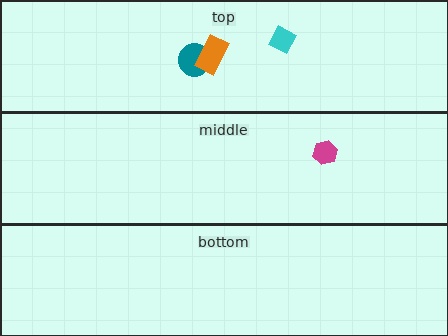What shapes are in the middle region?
The magenta hexagon.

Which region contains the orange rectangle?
The top region.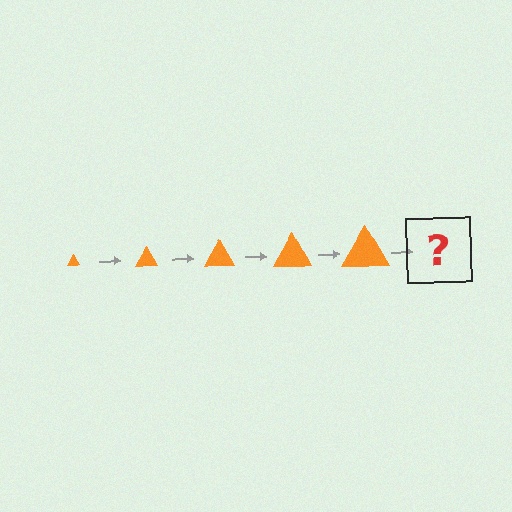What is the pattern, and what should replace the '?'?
The pattern is that the triangle gets progressively larger each step. The '?' should be an orange triangle, larger than the previous one.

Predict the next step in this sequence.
The next step is an orange triangle, larger than the previous one.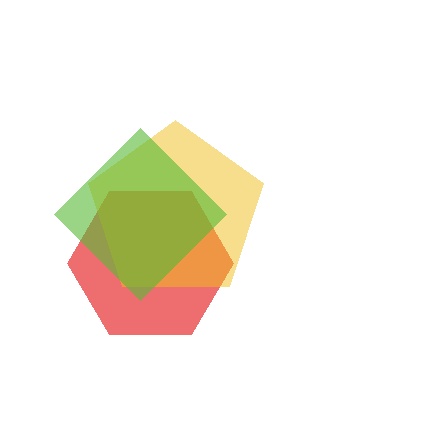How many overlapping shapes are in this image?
There are 3 overlapping shapes in the image.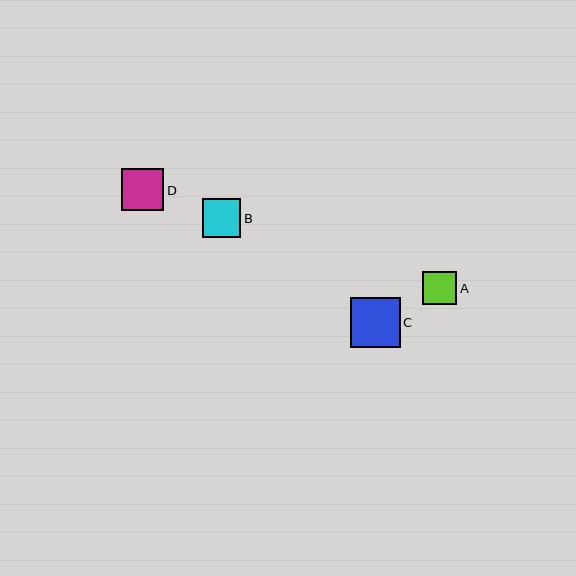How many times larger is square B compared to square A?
Square B is approximately 1.1 times the size of square A.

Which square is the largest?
Square C is the largest with a size of approximately 50 pixels.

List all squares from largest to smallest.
From largest to smallest: C, D, B, A.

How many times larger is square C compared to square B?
Square C is approximately 1.3 times the size of square B.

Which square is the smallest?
Square A is the smallest with a size of approximately 34 pixels.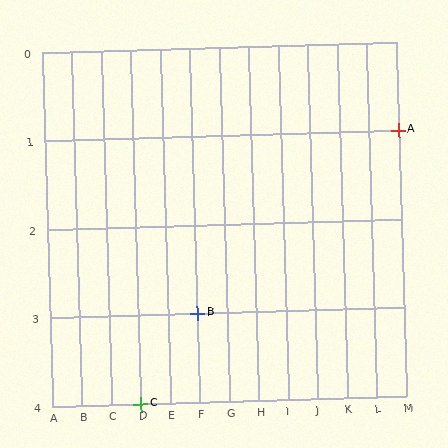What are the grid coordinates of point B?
Point B is at grid coordinates (F, 3).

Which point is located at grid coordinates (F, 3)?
Point B is at (F, 3).